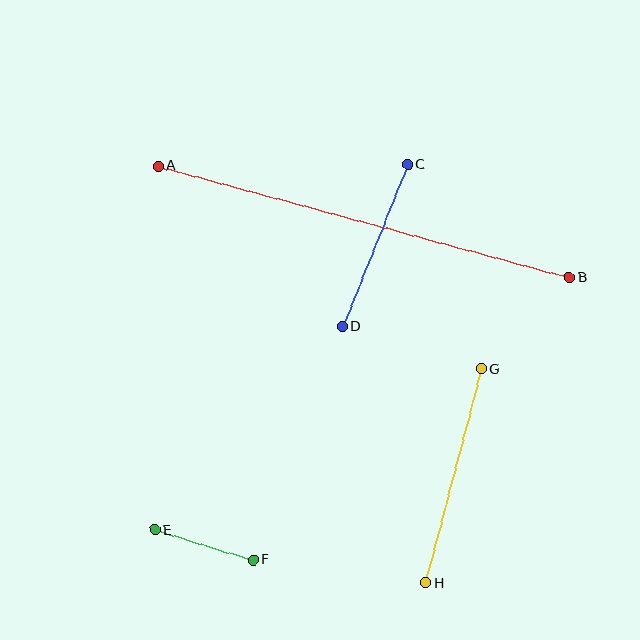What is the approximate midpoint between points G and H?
The midpoint is at approximately (453, 476) pixels.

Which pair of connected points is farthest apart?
Points A and B are farthest apart.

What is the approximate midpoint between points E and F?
The midpoint is at approximately (204, 545) pixels.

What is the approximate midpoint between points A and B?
The midpoint is at approximately (364, 222) pixels.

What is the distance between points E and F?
The distance is approximately 102 pixels.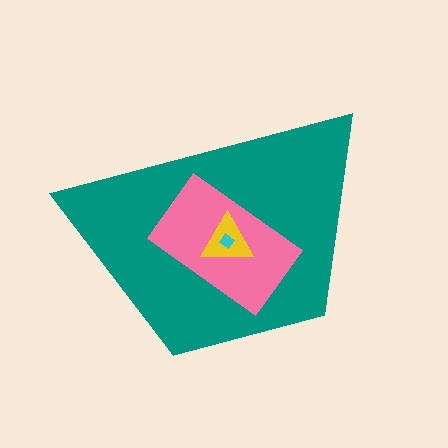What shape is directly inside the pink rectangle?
The yellow triangle.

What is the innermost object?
The cyan diamond.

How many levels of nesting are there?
4.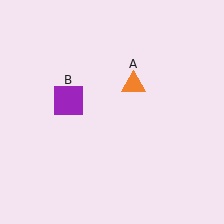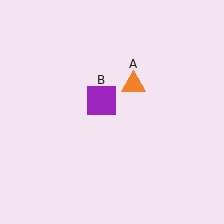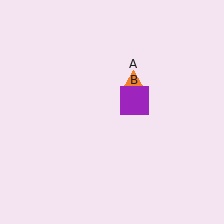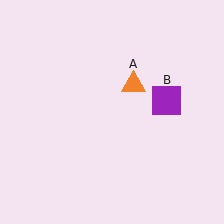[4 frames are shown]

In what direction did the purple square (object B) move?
The purple square (object B) moved right.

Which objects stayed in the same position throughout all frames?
Orange triangle (object A) remained stationary.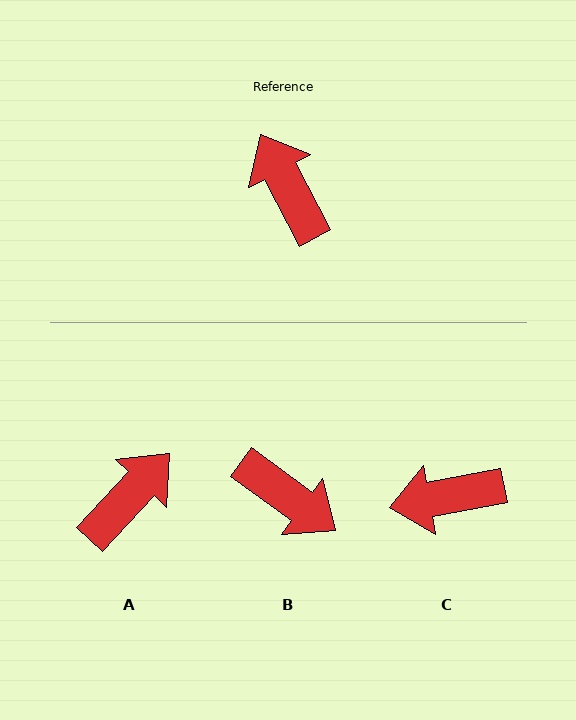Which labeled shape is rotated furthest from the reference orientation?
B, about 154 degrees away.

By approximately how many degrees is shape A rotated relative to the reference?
Approximately 71 degrees clockwise.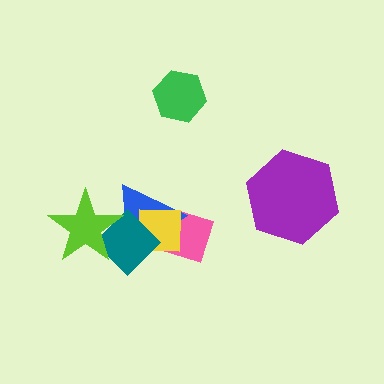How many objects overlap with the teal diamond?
3 objects overlap with the teal diamond.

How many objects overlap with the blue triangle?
4 objects overlap with the blue triangle.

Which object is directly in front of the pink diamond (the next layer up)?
The blue triangle is directly in front of the pink diamond.